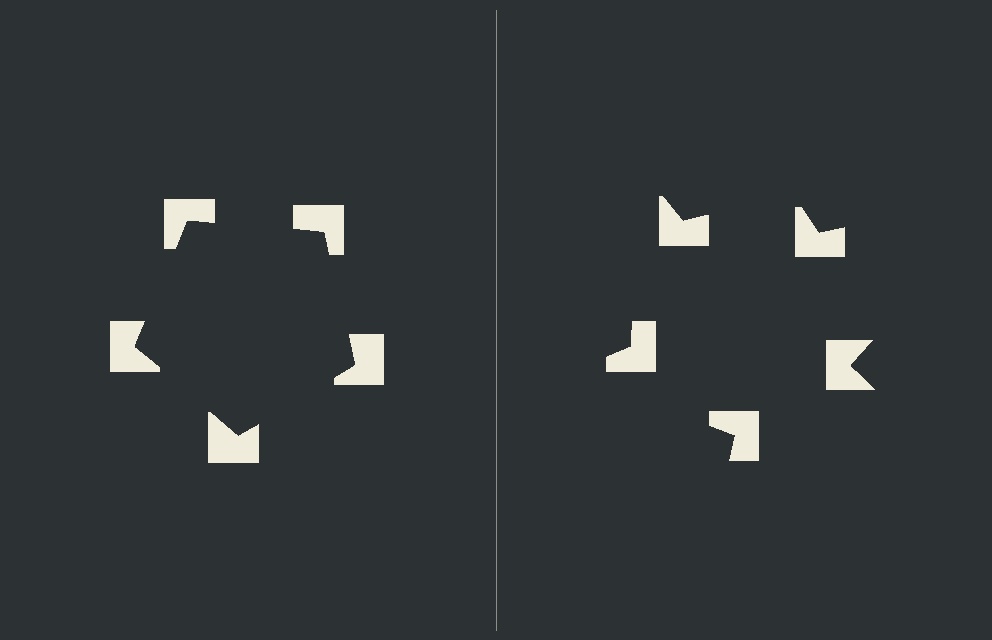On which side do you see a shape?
An illusory pentagon appears on the left side. On the right side the wedge cuts are rotated, so no coherent shape forms.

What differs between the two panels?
The notched squares are positioned identically on both sides; only the wedge orientations differ. On the left they align to a pentagon; on the right they are misaligned.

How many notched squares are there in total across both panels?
10 — 5 on each side.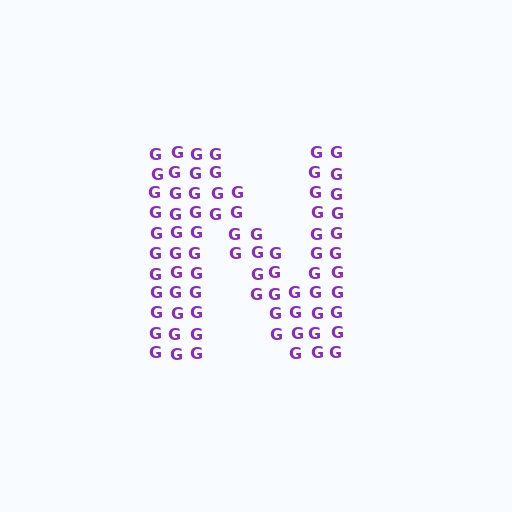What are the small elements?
The small elements are letter G's.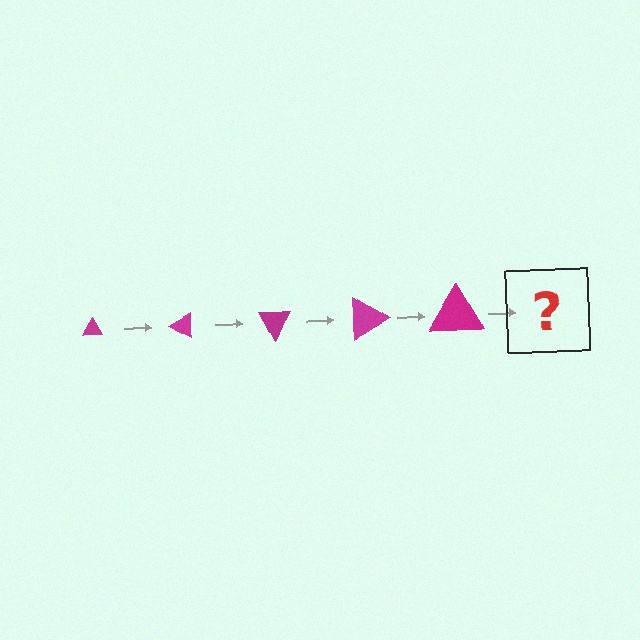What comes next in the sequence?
The next element should be a triangle, larger than the previous one and rotated 150 degrees from the start.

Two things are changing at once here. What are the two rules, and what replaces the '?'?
The two rules are that the triangle grows larger each step and it rotates 30 degrees each step. The '?' should be a triangle, larger than the previous one and rotated 150 degrees from the start.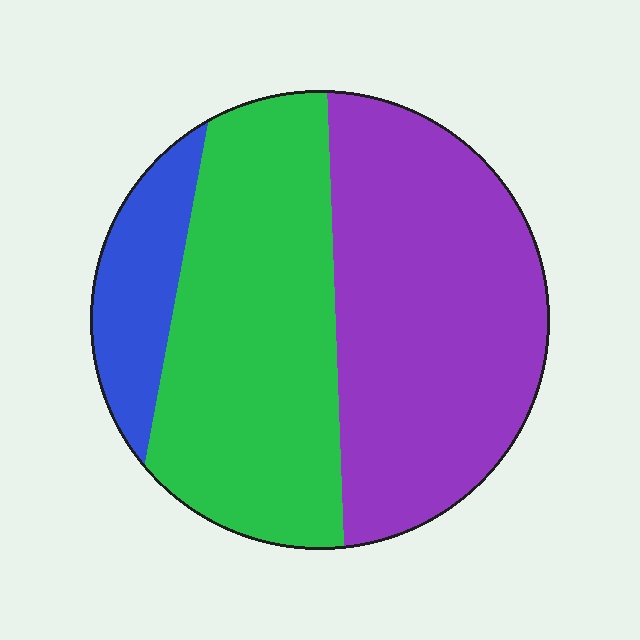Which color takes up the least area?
Blue, at roughly 10%.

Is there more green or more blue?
Green.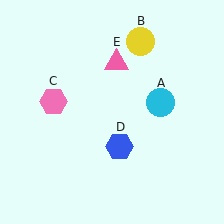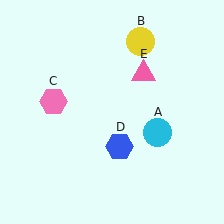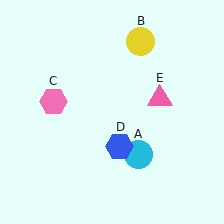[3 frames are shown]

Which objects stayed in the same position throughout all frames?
Yellow circle (object B) and pink hexagon (object C) and blue hexagon (object D) remained stationary.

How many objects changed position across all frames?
2 objects changed position: cyan circle (object A), pink triangle (object E).